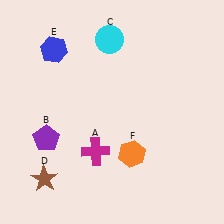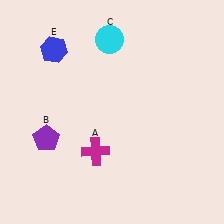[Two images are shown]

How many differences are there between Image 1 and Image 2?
There are 2 differences between the two images.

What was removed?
The orange hexagon (F), the brown star (D) were removed in Image 2.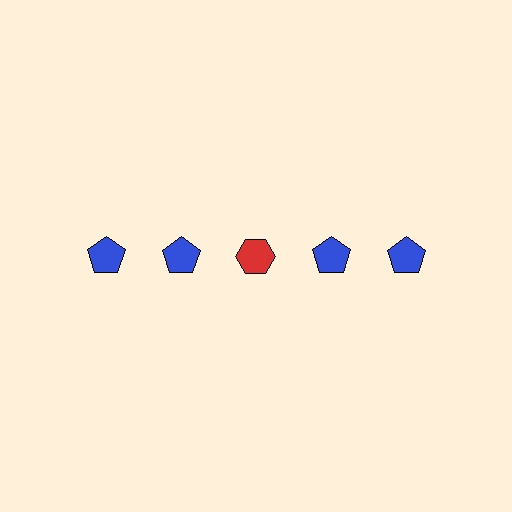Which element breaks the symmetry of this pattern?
The red hexagon in the top row, center column breaks the symmetry. All other shapes are blue pentagons.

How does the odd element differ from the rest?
It differs in both color (red instead of blue) and shape (hexagon instead of pentagon).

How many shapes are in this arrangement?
There are 5 shapes arranged in a grid pattern.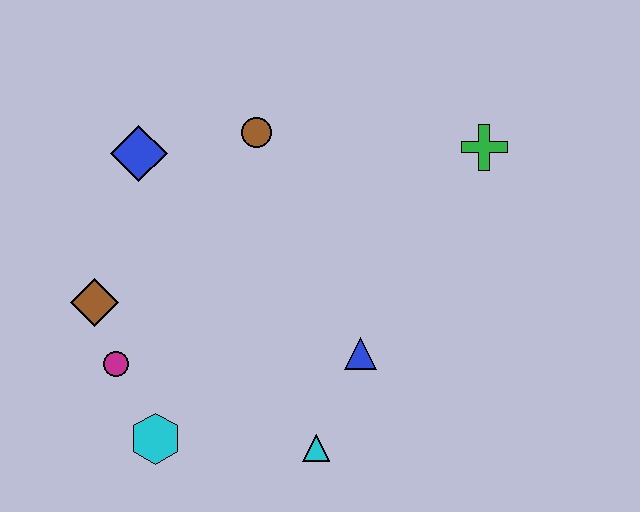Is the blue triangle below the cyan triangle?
No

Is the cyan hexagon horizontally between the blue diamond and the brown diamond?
No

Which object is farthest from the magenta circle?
The green cross is farthest from the magenta circle.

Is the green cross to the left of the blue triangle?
No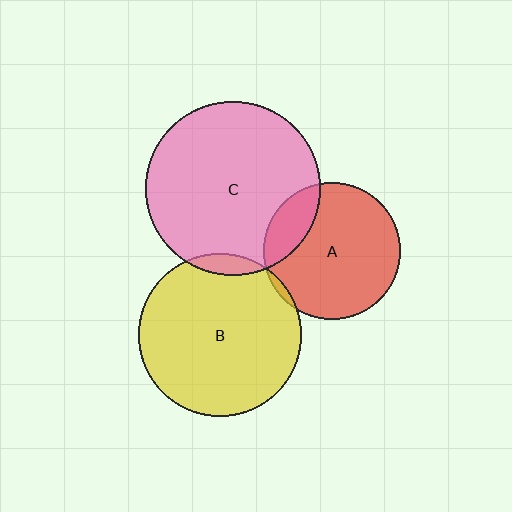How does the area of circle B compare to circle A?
Approximately 1.4 times.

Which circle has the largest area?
Circle C (pink).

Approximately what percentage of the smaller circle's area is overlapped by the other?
Approximately 20%.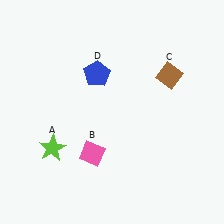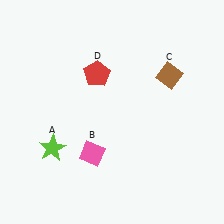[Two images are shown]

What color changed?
The pentagon (D) changed from blue in Image 1 to red in Image 2.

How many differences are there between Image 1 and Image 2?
There is 1 difference between the two images.